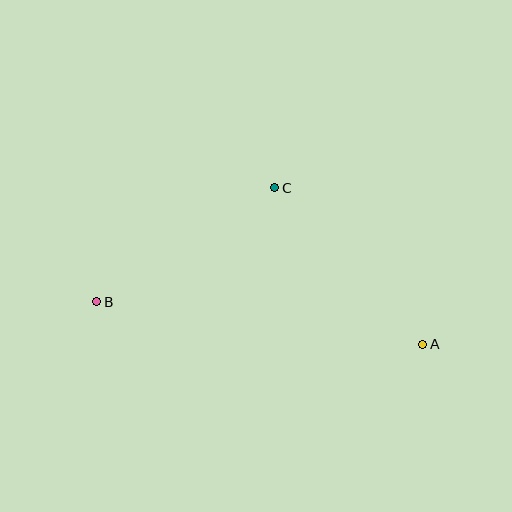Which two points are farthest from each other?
Points A and B are farthest from each other.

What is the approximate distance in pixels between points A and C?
The distance between A and C is approximately 215 pixels.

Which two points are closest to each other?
Points B and C are closest to each other.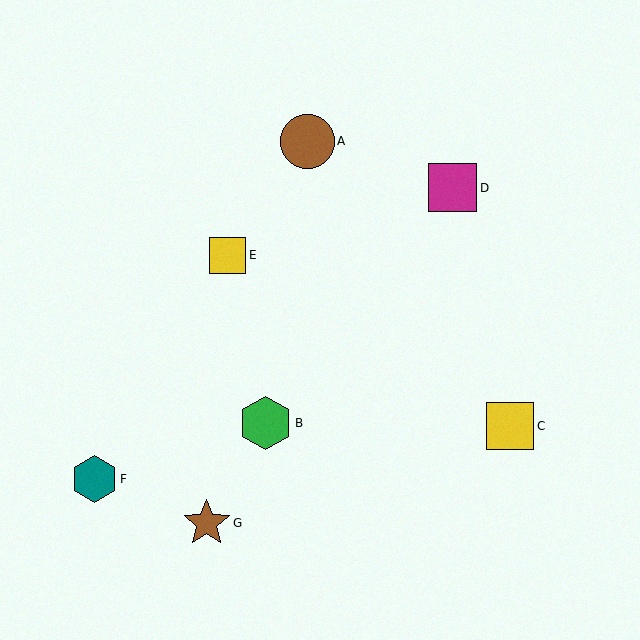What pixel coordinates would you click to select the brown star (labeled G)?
Click at (207, 523) to select the brown star G.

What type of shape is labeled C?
Shape C is a yellow square.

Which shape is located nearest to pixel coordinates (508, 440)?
The yellow square (labeled C) at (510, 426) is nearest to that location.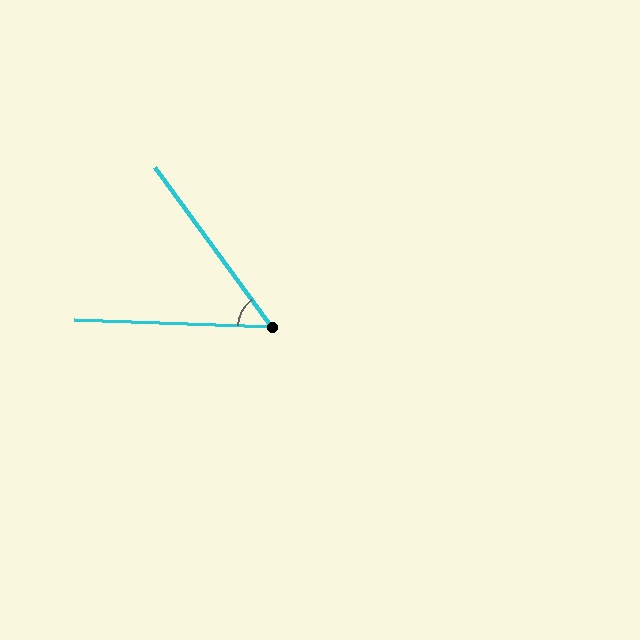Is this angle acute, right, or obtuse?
It is acute.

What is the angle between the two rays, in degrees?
Approximately 52 degrees.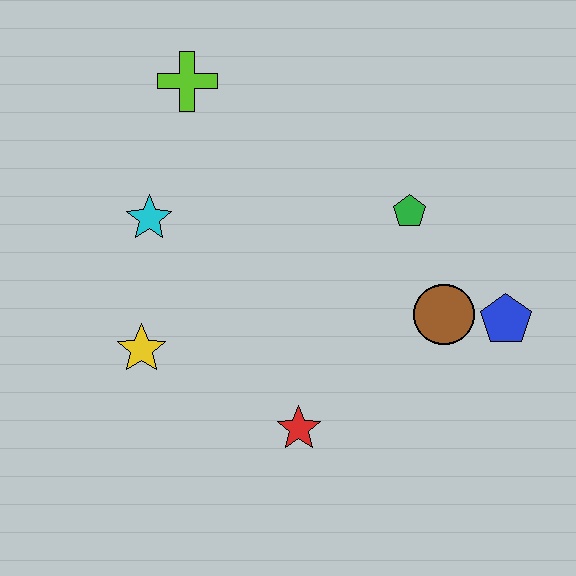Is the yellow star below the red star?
No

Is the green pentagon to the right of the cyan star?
Yes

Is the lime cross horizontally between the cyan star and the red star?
Yes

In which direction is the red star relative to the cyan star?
The red star is below the cyan star.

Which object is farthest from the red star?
The lime cross is farthest from the red star.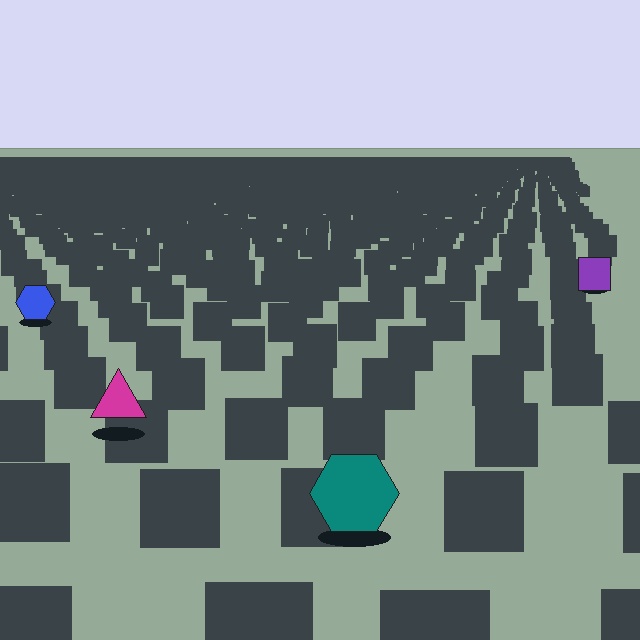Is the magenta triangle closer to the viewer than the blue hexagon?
Yes. The magenta triangle is closer — you can tell from the texture gradient: the ground texture is coarser near it.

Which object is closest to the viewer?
The teal hexagon is closest. The texture marks near it are larger and more spread out.